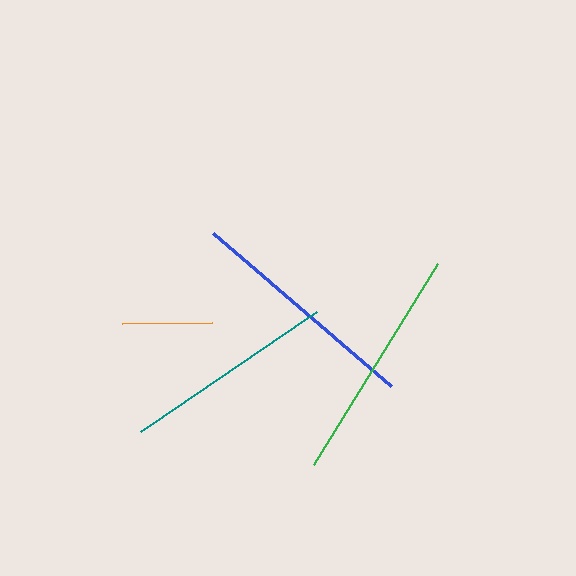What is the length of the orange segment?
The orange segment is approximately 91 pixels long.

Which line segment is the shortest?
The orange line is the shortest at approximately 91 pixels.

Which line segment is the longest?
The green line is the longest at approximately 236 pixels.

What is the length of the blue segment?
The blue segment is approximately 235 pixels long.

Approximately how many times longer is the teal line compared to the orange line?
The teal line is approximately 2.3 times the length of the orange line.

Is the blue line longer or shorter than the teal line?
The blue line is longer than the teal line.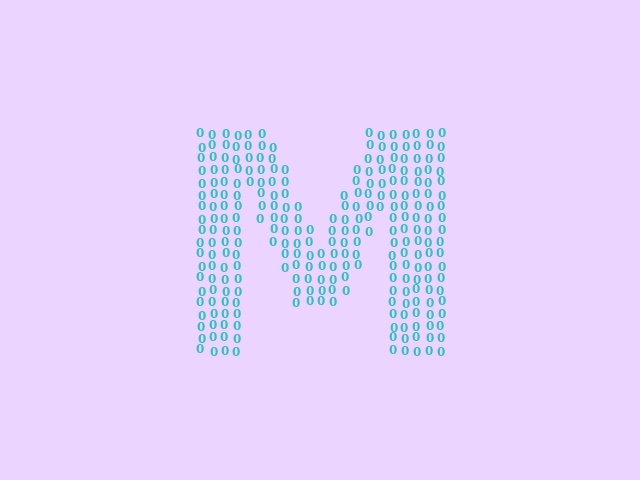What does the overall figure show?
The overall figure shows the letter M.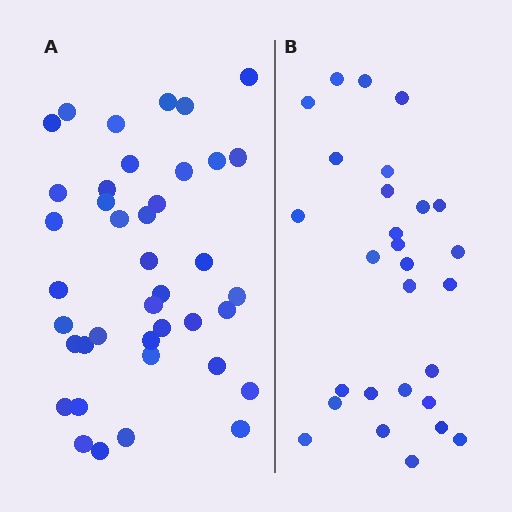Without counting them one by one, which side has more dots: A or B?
Region A (the left region) has more dots.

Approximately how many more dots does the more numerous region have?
Region A has roughly 12 or so more dots than region B.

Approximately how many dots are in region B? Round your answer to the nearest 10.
About 30 dots. (The exact count is 28, which rounds to 30.)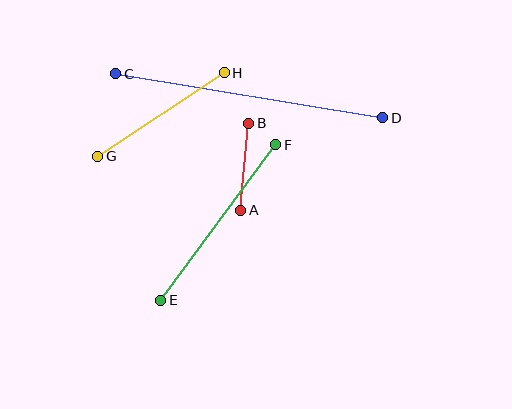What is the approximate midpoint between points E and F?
The midpoint is at approximately (218, 223) pixels.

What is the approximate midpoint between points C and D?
The midpoint is at approximately (249, 96) pixels.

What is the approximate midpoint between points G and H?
The midpoint is at approximately (161, 114) pixels.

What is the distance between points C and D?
The distance is approximately 271 pixels.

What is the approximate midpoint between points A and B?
The midpoint is at approximately (245, 167) pixels.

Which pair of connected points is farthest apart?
Points C and D are farthest apart.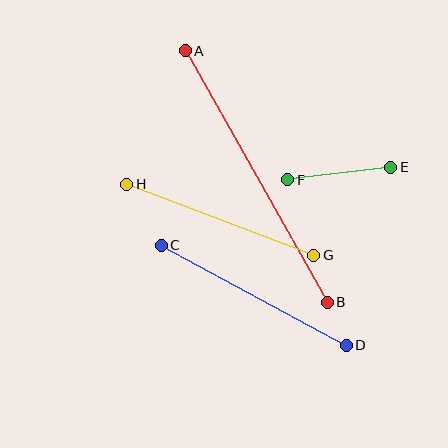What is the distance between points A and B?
The distance is approximately 289 pixels.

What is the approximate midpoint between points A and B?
The midpoint is at approximately (256, 177) pixels.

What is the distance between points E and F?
The distance is approximately 104 pixels.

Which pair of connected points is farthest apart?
Points A and B are farthest apart.